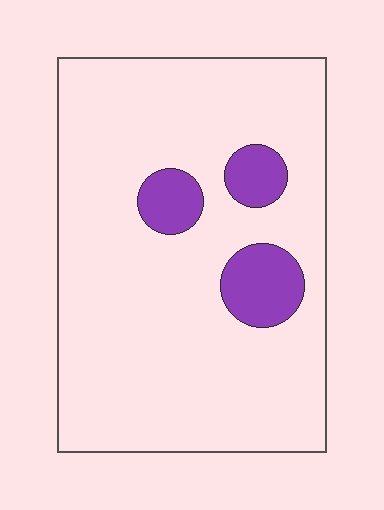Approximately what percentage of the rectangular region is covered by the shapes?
Approximately 10%.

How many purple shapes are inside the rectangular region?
3.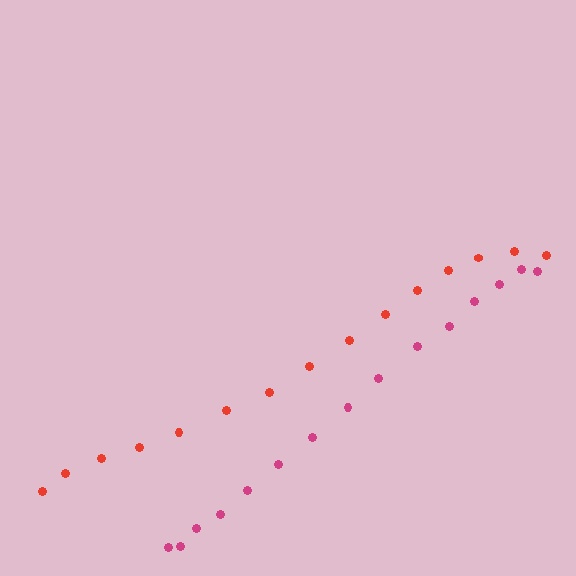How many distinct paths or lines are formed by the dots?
There are 2 distinct paths.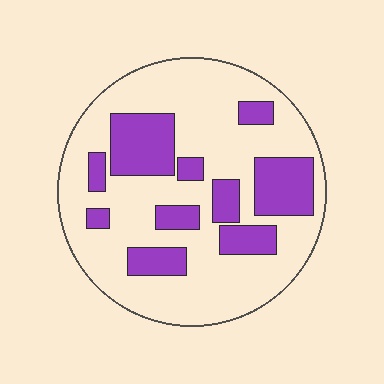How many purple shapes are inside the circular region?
10.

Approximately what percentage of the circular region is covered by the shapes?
Approximately 30%.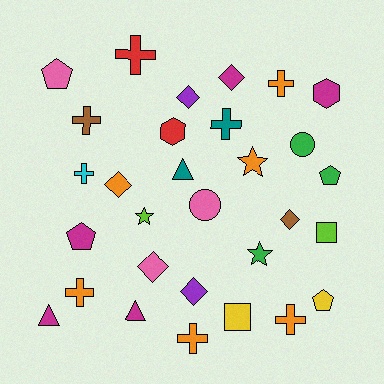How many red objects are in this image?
There are 2 red objects.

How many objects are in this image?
There are 30 objects.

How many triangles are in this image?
There are 3 triangles.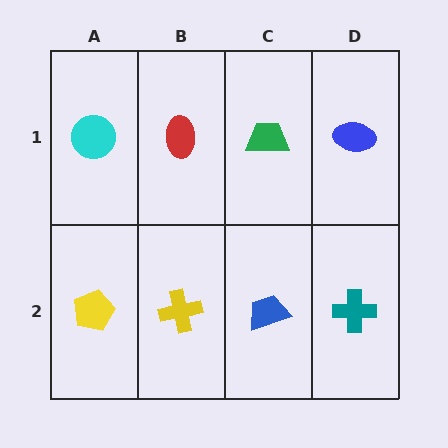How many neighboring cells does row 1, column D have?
2.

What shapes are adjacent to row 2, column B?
A red ellipse (row 1, column B), a yellow pentagon (row 2, column A), a blue trapezoid (row 2, column C).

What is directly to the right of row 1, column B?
A green trapezoid.